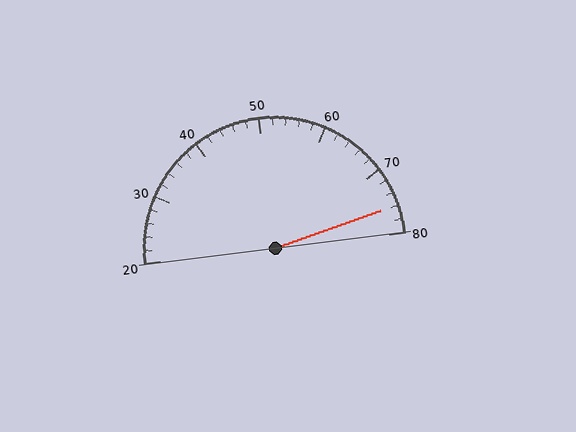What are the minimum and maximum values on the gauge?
The gauge ranges from 20 to 80.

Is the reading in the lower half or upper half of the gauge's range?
The reading is in the upper half of the range (20 to 80).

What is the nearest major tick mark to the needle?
The nearest major tick mark is 80.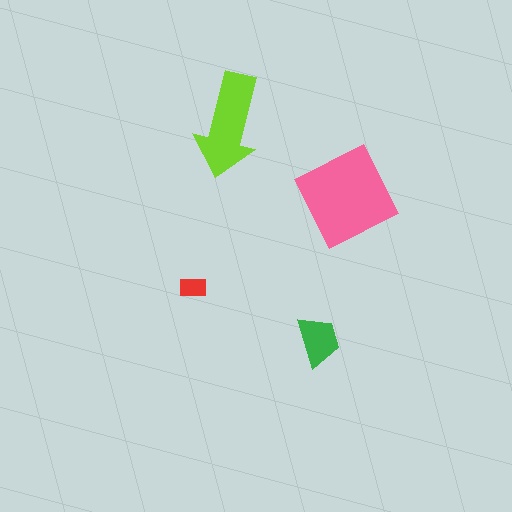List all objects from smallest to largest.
The red rectangle, the green trapezoid, the lime arrow, the pink square.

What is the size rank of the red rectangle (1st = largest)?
4th.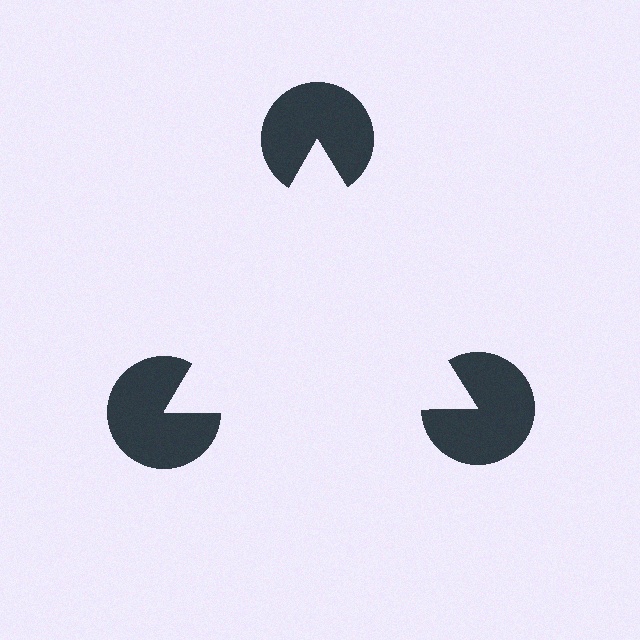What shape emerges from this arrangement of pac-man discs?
An illusory triangle — its edges are inferred from the aligned wedge cuts in the pac-man discs, not physically drawn.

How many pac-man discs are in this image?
There are 3 — one at each vertex of the illusory triangle.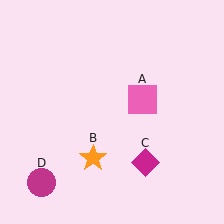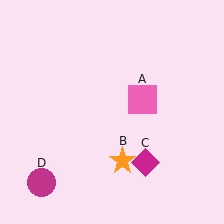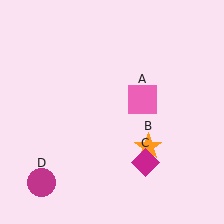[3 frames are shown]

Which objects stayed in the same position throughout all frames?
Pink square (object A) and magenta diamond (object C) and magenta circle (object D) remained stationary.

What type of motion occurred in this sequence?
The orange star (object B) rotated counterclockwise around the center of the scene.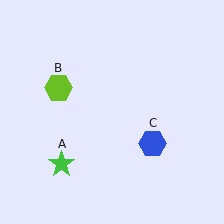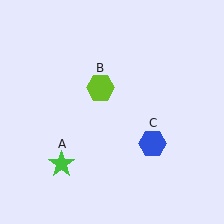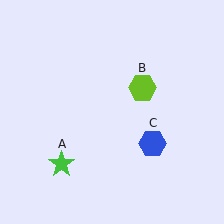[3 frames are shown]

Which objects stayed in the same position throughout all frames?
Green star (object A) and blue hexagon (object C) remained stationary.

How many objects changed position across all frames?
1 object changed position: lime hexagon (object B).